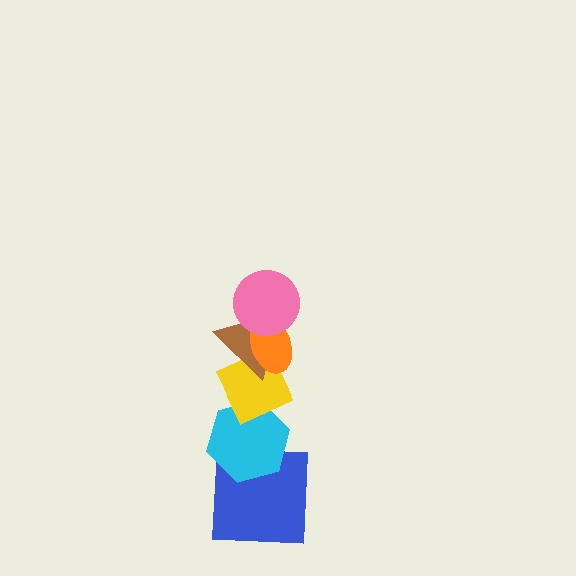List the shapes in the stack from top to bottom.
From top to bottom: the pink circle, the orange ellipse, the brown triangle, the yellow diamond, the cyan hexagon, the blue square.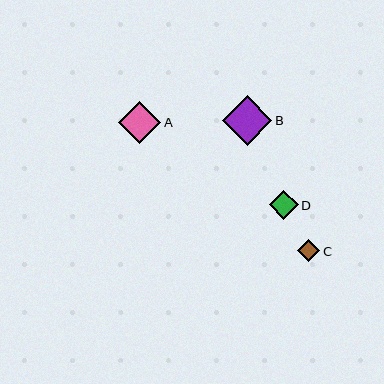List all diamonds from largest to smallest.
From largest to smallest: B, A, D, C.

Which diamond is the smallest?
Diamond C is the smallest with a size of approximately 22 pixels.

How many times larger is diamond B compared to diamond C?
Diamond B is approximately 2.3 times the size of diamond C.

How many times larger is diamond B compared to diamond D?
Diamond B is approximately 1.7 times the size of diamond D.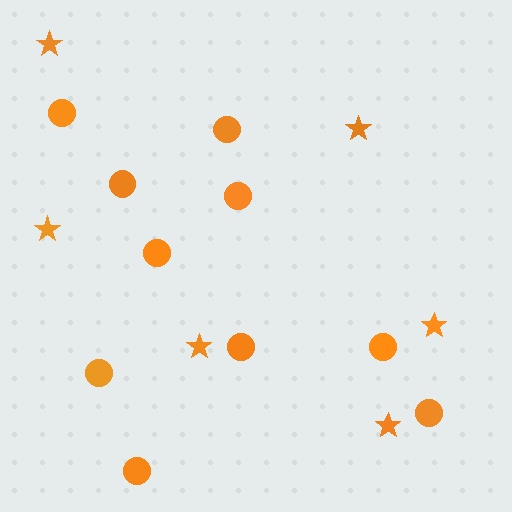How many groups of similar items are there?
There are 2 groups: one group of stars (6) and one group of circles (10).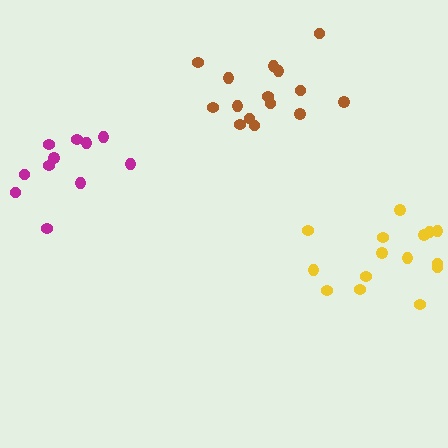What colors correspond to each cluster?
The clusters are colored: brown, yellow, magenta.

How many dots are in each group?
Group 1: 15 dots, Group 2: 15 dots, Group 3: 11 dots (41 total).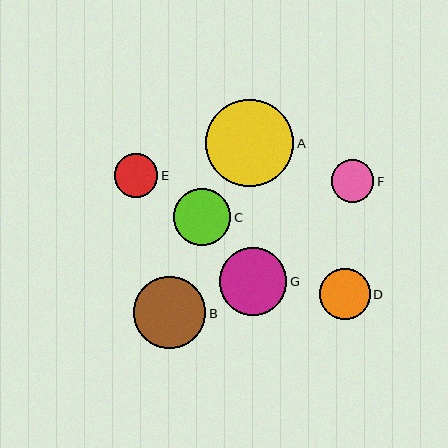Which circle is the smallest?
Circle F is the smallest with a size of approximately 42 pixels.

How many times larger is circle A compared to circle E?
Circle A is approximately 2.0 times the size of circle E.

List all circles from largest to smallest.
From largest to smallest: A, B, G, C, D, E, F.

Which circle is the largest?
Circle A is the largest with a size of approximately 88 pixels.